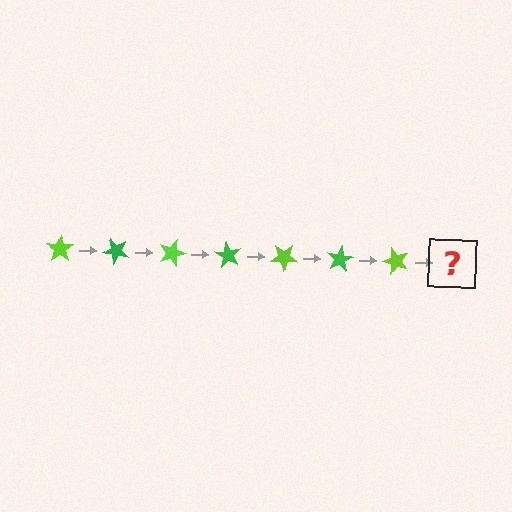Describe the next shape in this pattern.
It should be a green star, rotated 315 degrees from the start.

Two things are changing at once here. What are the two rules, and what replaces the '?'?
The two rules are that it rotates 45 degrees each step and the color cycles through lime and green. The '?' should be a green star, rotated 315 degrees from the start.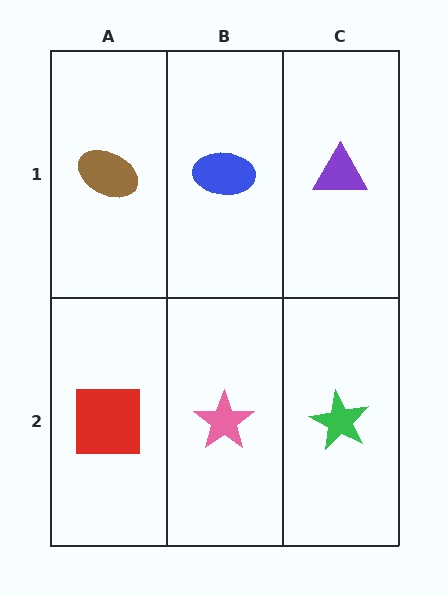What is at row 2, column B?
A pink star.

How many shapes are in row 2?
3 shapes.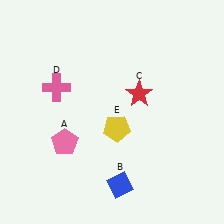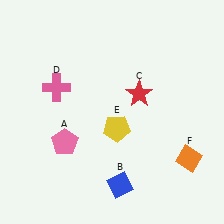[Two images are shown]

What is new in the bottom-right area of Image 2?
An orange diamond (F) was added in the bottom-right area of Image 2.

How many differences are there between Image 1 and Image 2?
There is 1 difference between the two images.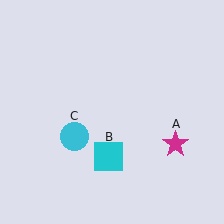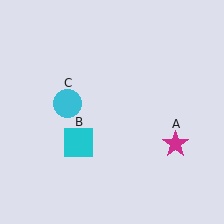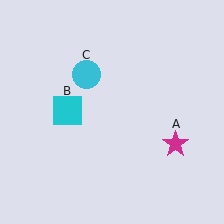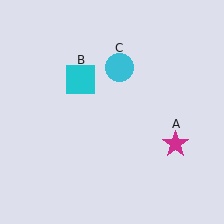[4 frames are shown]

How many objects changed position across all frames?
2 objects changed position: cyan square (object B), cyan circle (object C).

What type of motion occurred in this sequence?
The cyan square (object B), cyan circle (object C) rotated clockwise around the center of the scene.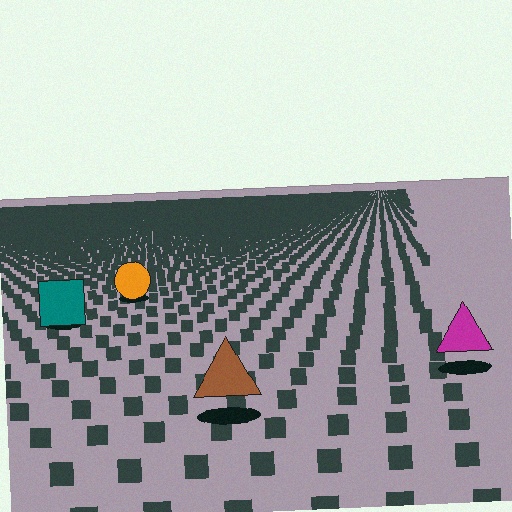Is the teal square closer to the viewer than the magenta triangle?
No. The magenta triangle is closer — you can tell from the texture gradient: the ground texture is coarser near it.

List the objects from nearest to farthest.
From nearest to farthest: the brown triangle, the magenta triangle, the teal square, the orange circle.